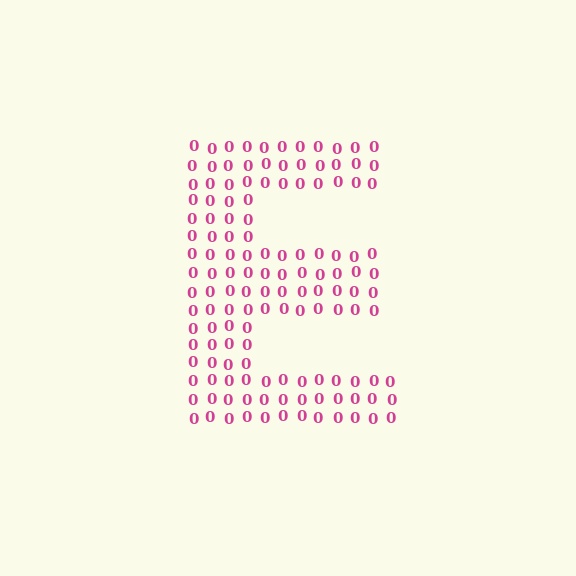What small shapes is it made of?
It is made of small digit 0's.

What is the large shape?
The large shape is the letter E.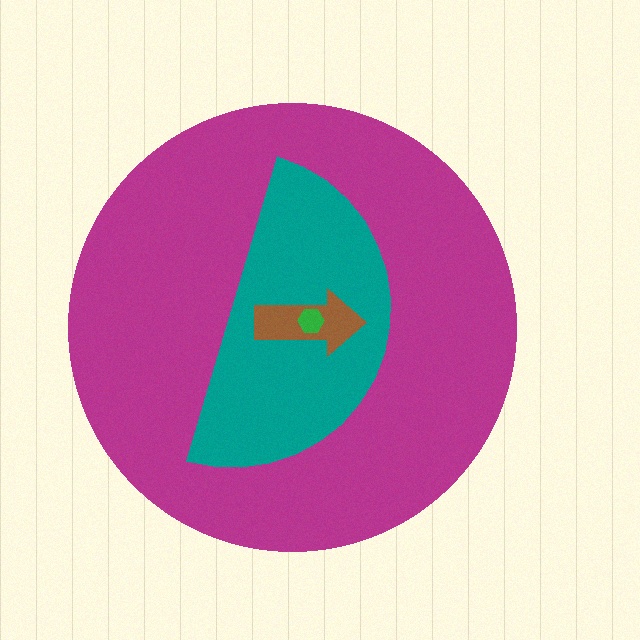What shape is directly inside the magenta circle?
The teal semicircle.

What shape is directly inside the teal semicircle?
The brown arrow.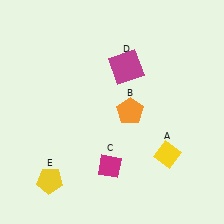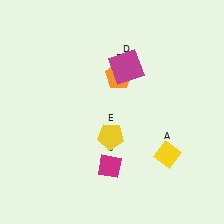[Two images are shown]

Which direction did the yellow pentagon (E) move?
The yellow pentagon (E) moved right.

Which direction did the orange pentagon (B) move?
The orange pentagon (B) moved up.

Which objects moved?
The objects that moved are: the orange pentagon (B), the yellow pentagon (E).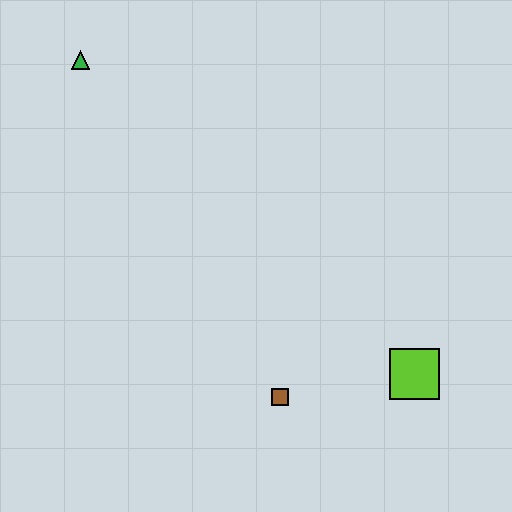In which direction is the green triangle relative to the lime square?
The green triangle is to the left of the lime square.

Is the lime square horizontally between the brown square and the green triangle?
No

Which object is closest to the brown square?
The lime square is closest to the brown square.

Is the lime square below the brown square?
No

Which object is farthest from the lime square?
The green triangle is farthest from the lime square.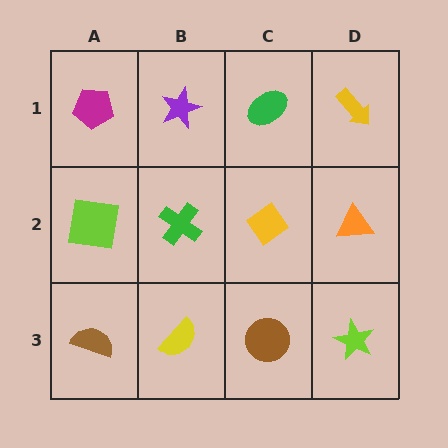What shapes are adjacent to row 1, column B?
A green cross (row 2, column B), a magenta pentagon (row 1, column A), a green ellipse (row 1, column C).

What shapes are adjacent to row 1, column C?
A yellow diamond (row 2, column C), a purple star (row 1, column B), a yellow arrow (row 1, column D).